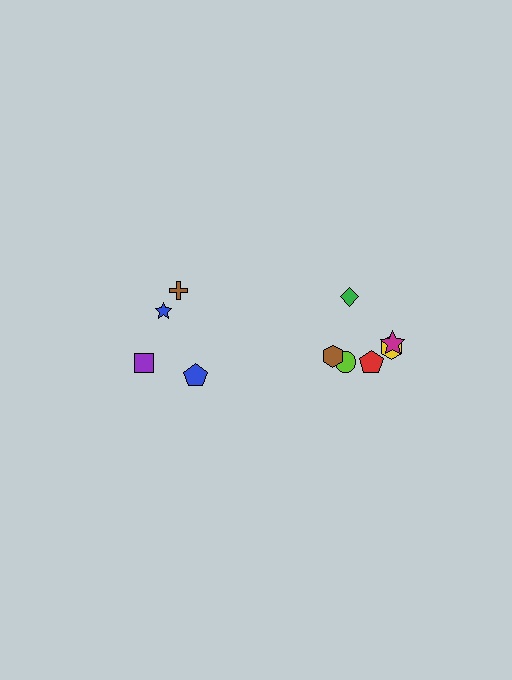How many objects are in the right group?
There are 6 objects.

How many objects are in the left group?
There are 4 objects.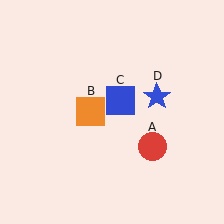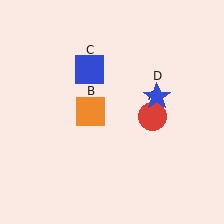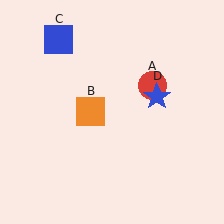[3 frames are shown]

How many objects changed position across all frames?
2 objects changed position: red circle (object A), blue square (object C).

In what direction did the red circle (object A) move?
The red circle (object A) moved up.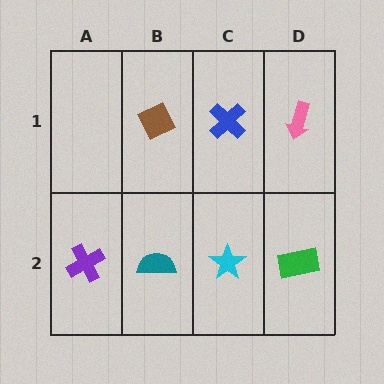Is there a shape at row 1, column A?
No, that cell is empty.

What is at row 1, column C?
A blue cross.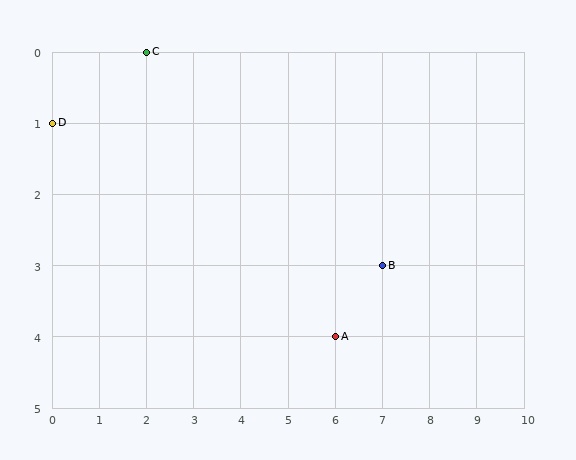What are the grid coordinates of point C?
Point C is at grid coordinates (2, 0).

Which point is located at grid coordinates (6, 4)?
Point A is at (6, 4).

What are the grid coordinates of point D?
Point D is at grid coordinates (0, 1).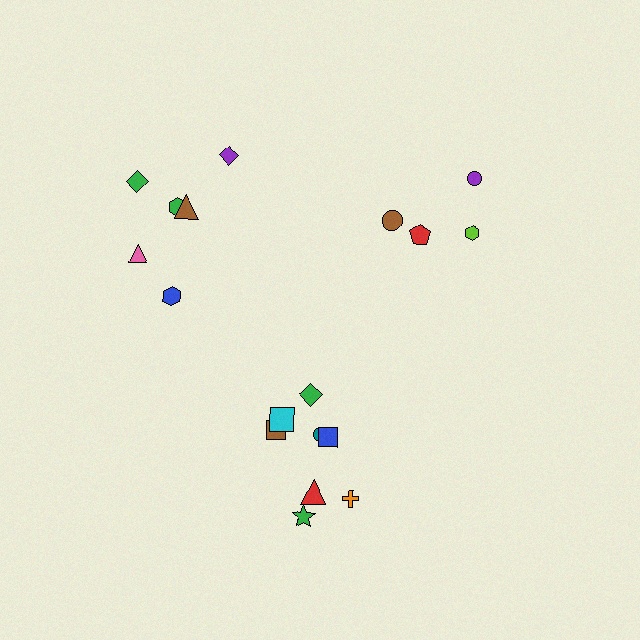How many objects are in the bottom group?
There are 8 objects.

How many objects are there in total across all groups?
There are 18 objects.